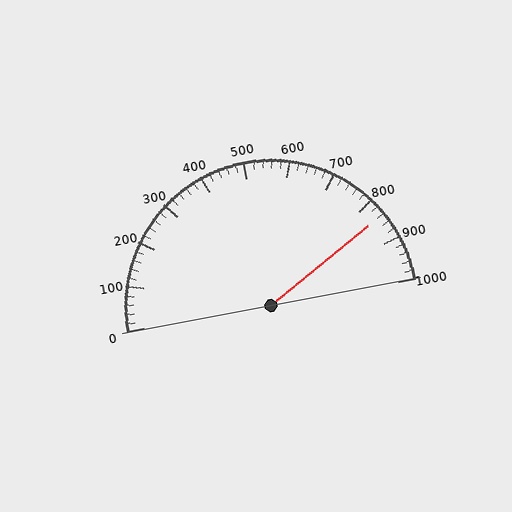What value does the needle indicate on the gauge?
The needle indicates approximately 840.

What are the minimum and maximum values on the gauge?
The gauge ranges from 0 to 1000.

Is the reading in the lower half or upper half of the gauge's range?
The reading is in the upper half of the range (0 to 1000).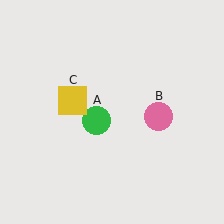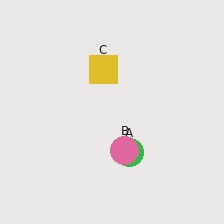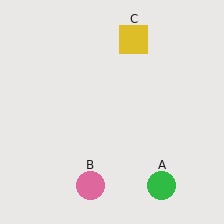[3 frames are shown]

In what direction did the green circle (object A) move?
The green circle (object A) moved down and to the right.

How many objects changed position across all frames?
3 objects changed position: green circle (object A), pink circle (object B), yellow square (object C).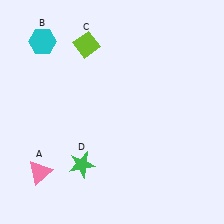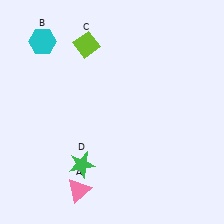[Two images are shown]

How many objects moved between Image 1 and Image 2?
1 object moved between the two images.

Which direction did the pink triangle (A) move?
The pink triangle (A) moved right.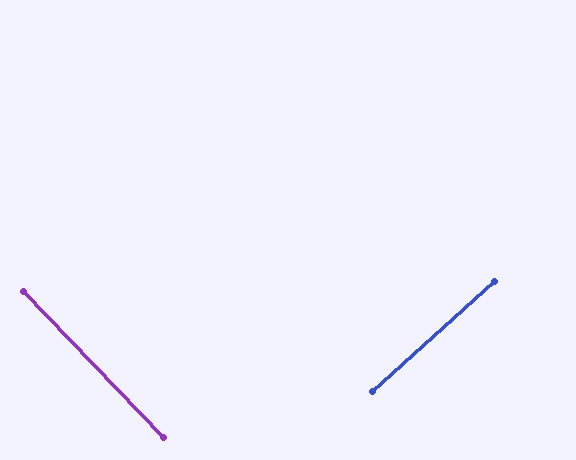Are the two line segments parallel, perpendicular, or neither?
Perpendicular — they meet at approximately 88°.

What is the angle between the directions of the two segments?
Approximately 88 degrees.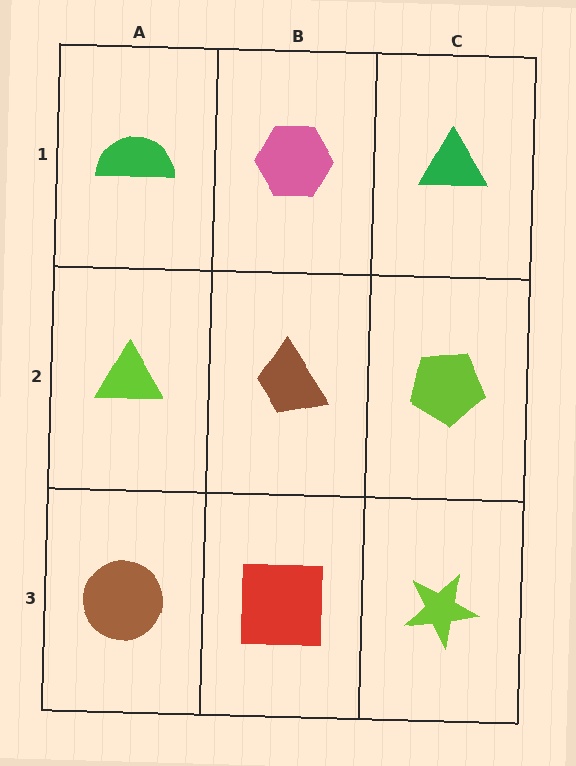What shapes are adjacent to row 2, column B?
A pink hexagon (row 1, column B), a red square (row 3, column B), a lime triangle (row 2, column A), a lime pentagon (row 2, column C).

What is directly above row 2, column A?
A green semicircle.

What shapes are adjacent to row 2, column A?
A green semicircle (row 1, column A), a brown circle (row 3, column A), a brown trapezoid (row 2, column B).